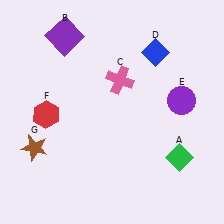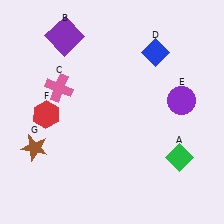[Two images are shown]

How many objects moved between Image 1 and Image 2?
1 object moved between the two images.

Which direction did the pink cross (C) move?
The pink cross (C) moved left.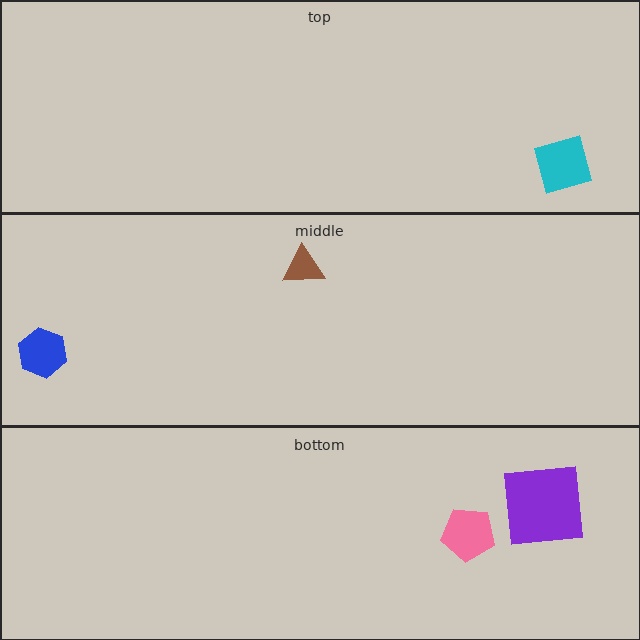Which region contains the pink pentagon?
The bottom region.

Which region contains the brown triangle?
The middle region.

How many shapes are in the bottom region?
2.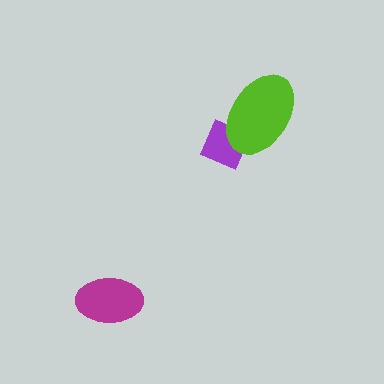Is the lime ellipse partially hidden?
No, no other shape covers it.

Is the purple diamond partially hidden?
Yes, it is partially covered by another shape.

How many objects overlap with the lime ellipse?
1 object overlaps with the lime ellipse.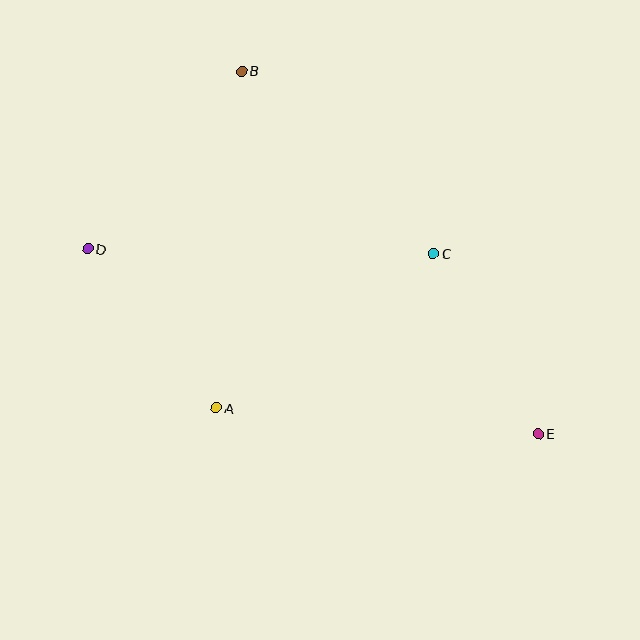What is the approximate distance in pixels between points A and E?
The distance between A and E is approximately 322 pixels.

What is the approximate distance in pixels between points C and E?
The distance between C and E is approximately 208 pixels.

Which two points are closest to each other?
Points A and D are closest to each other.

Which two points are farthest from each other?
Points D and E are farthest from each other.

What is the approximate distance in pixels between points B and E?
The distance between B and E is approximately 468 pixels.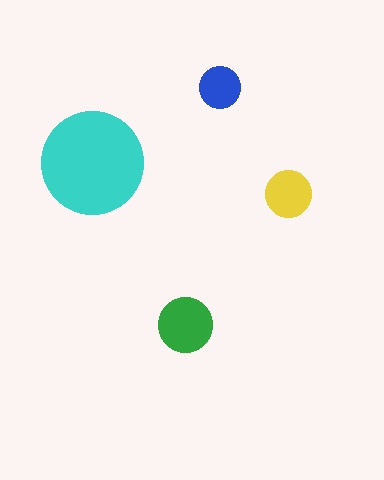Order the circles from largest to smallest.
the cyan one, the green one, the yellow one, the blue one.